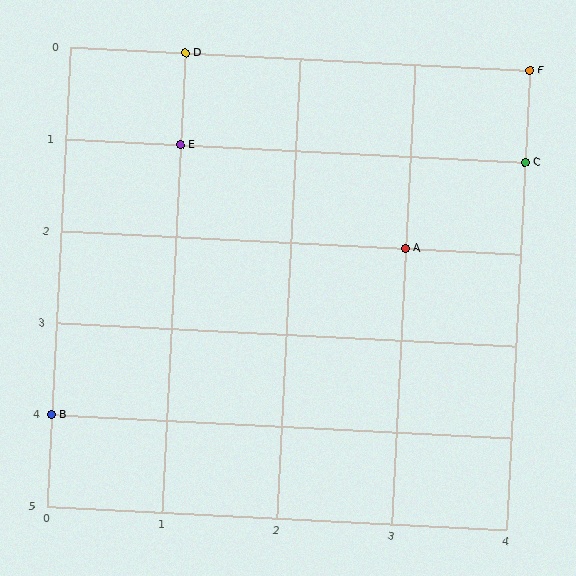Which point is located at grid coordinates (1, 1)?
Point E is at (1, 1).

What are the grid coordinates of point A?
Point A is at grid coordinates (3, 2).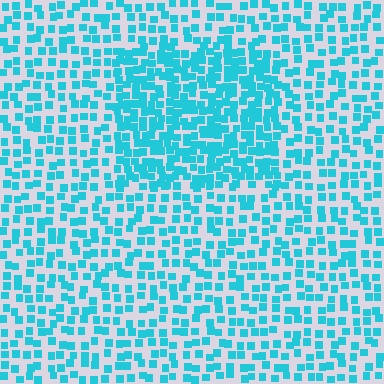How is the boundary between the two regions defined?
The boundary is defined by a change in element density (approximately 1.9x ratio). All elements are the same color, size, and shape.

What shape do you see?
I see a rectangle.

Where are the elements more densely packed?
The elements are more densely packed inside the rectangle boundary.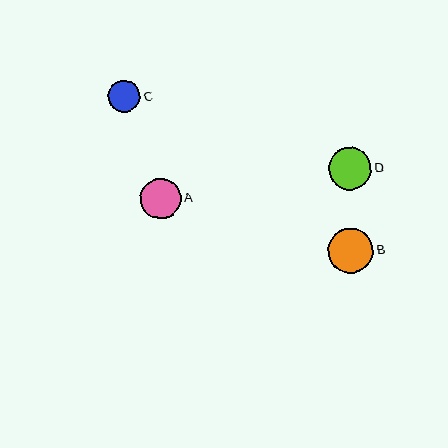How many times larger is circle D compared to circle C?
Circle D is approximately 1.3 times the size of circle C.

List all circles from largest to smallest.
From largest to smallest: B, D, A, C.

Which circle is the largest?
Circle B is the largest with a size of approximately 45 pixels.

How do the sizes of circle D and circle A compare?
Circle D and circle A are approximately the same size.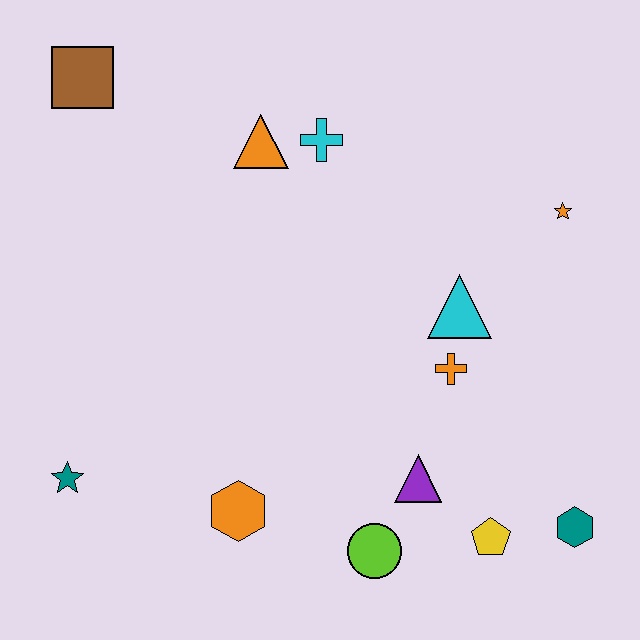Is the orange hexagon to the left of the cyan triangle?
Yes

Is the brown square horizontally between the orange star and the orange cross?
No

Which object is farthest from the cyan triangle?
The brown square is farthest from the cyan triangle.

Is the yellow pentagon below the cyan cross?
Yes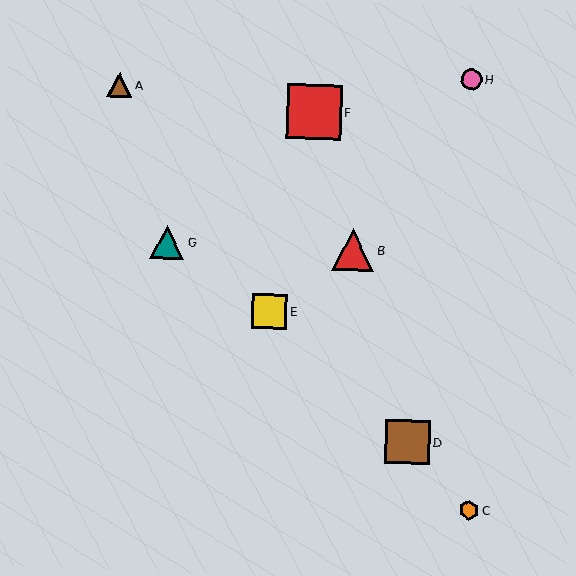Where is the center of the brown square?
The center of the brown square is at (408, 442).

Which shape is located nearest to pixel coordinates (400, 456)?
The brown square (labeled D) at (408, 442) is nearest to that location.